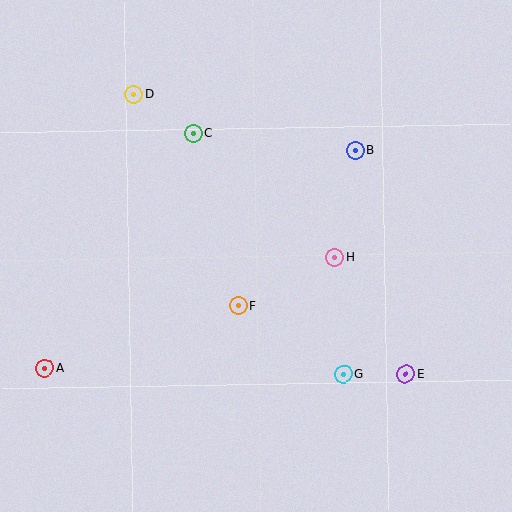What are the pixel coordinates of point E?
Point E is at (406, 374).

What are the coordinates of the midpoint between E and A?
The midpoint between E and A is at (225, 371).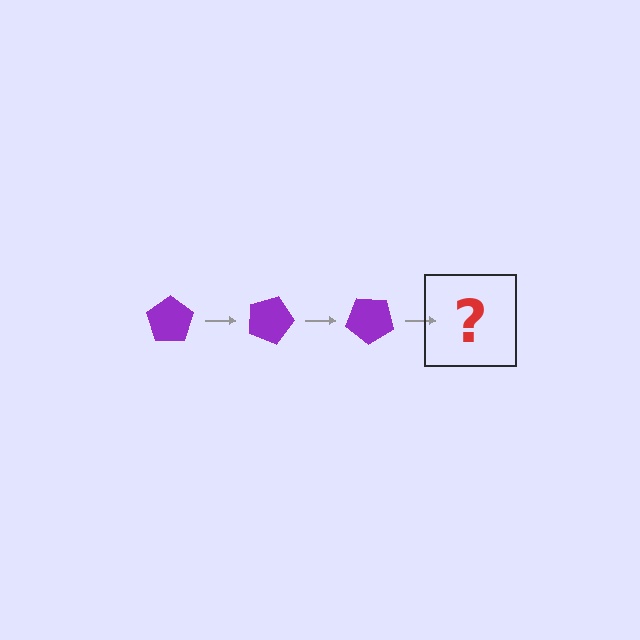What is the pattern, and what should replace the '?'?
The pattern is that the pentagon rotates 20 degrees each step. The '?' should be a purple pentagon rotated 60 degrees.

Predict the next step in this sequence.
The next step is a purple pentagon rotated 60 degrees.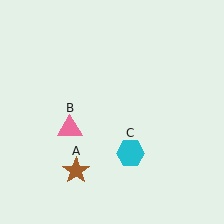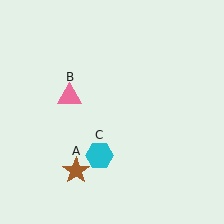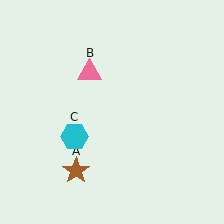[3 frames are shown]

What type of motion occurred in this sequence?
The pink triangle (object B), cyan hexagon (object C) rotated clockwise around the center of the scene.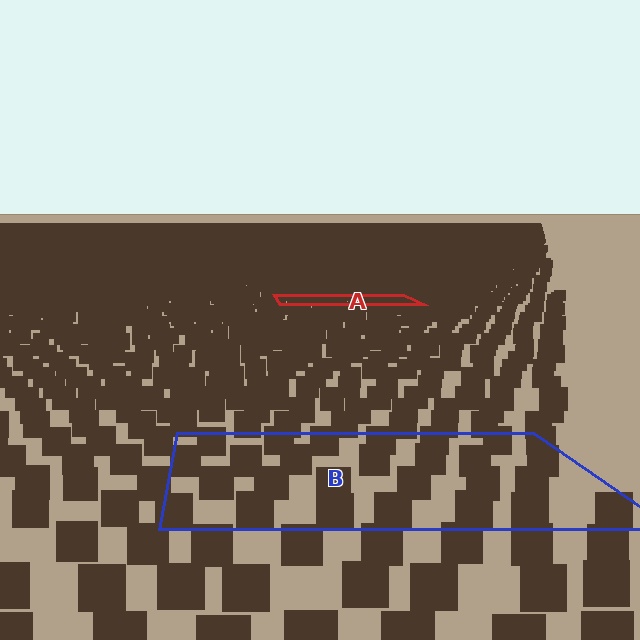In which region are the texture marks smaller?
The texture marks are smaller in region A, because it is farther away.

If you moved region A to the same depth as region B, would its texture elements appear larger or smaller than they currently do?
They would appear larger. At a closer depth, the same texture elements are projected at a bigger on-screen size.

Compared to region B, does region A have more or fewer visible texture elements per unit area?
Region A has more texture elements per unit area — they are packed more densely because it is farther away.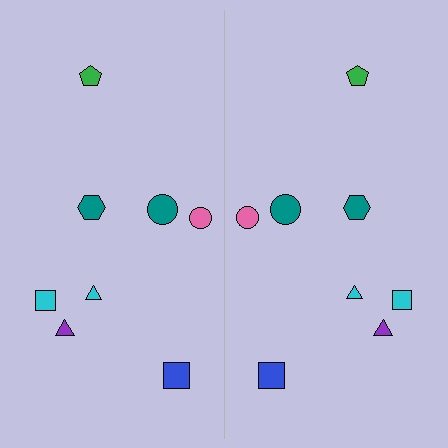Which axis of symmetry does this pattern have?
The pattern has a vertical axis of symmetry running through the center of the image.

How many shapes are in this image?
There are 16 shapes in this image.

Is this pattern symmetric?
Yes, this pattern has bilateral (reflection) symmetry.